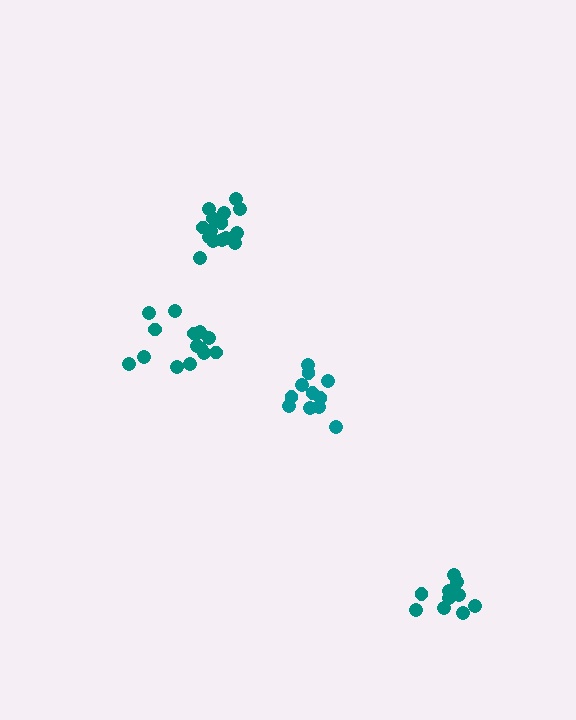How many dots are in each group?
Group 1: 11 dots, Group 2: 15 dots, Group 3: 15 dots, Group 4: 11 dots (52 total).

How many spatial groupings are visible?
There are 4 spatial groupings.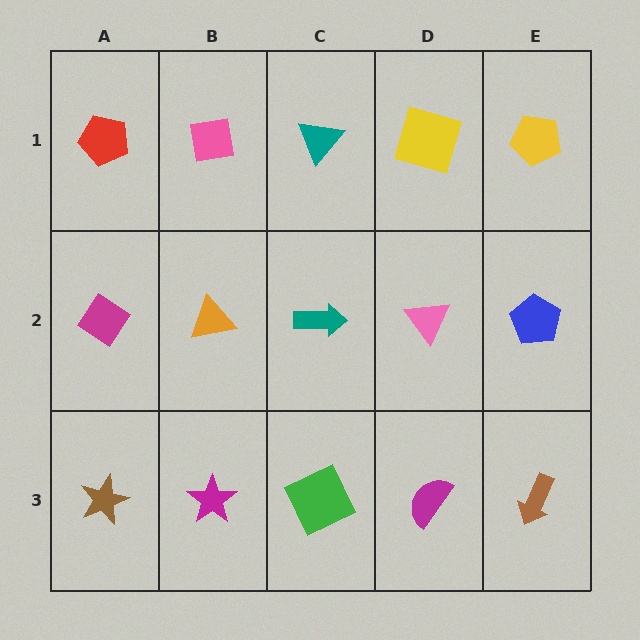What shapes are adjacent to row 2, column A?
A red pentagon (row 1, column A), a brown star (row 3, column A), an orange triangle (row 2, column B).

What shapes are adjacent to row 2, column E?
A yellow pentagon (row 1, column E), a brown arrow (row 3, column E), a pink triangle (row 2, column D).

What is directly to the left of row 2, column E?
A pink triangle.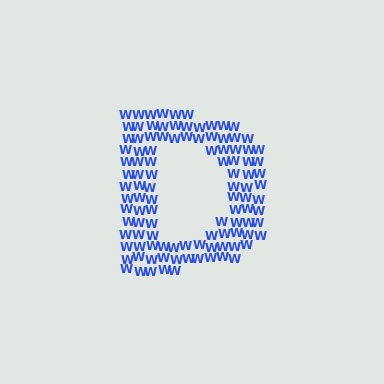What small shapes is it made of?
It is made of small letter W's.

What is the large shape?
The large shape is the letter D.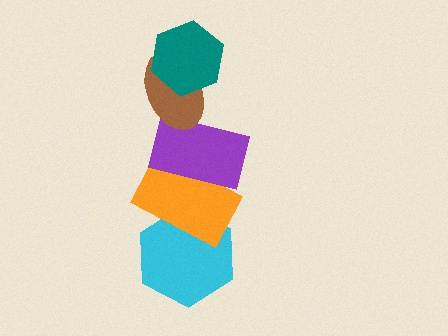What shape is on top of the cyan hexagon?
The orange rectangle is on top of the cyan hexagon.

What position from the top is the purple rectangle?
The purple rectangle is 3rd from the top.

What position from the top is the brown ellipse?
The brown ellipse is 2nd from the top.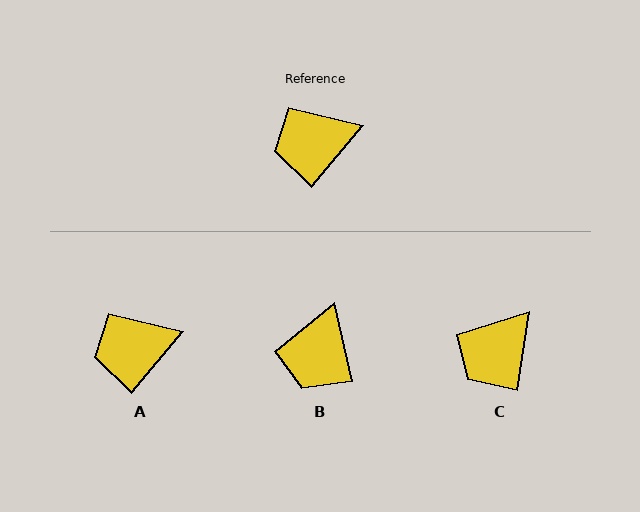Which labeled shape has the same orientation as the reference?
A.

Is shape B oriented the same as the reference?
No, it is off by about 52 degrees.